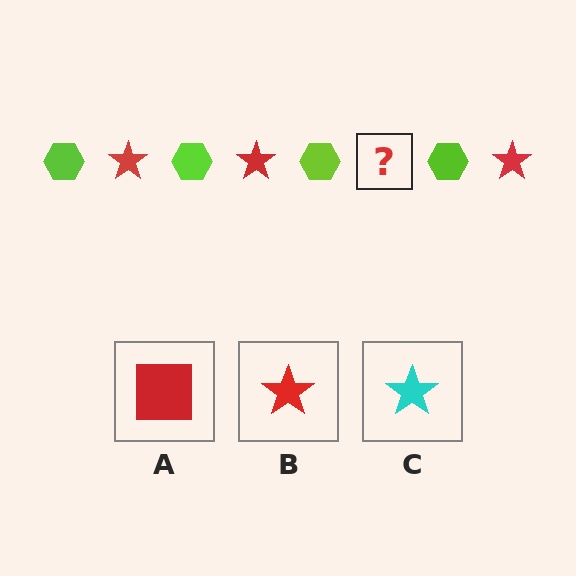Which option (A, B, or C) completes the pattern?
B.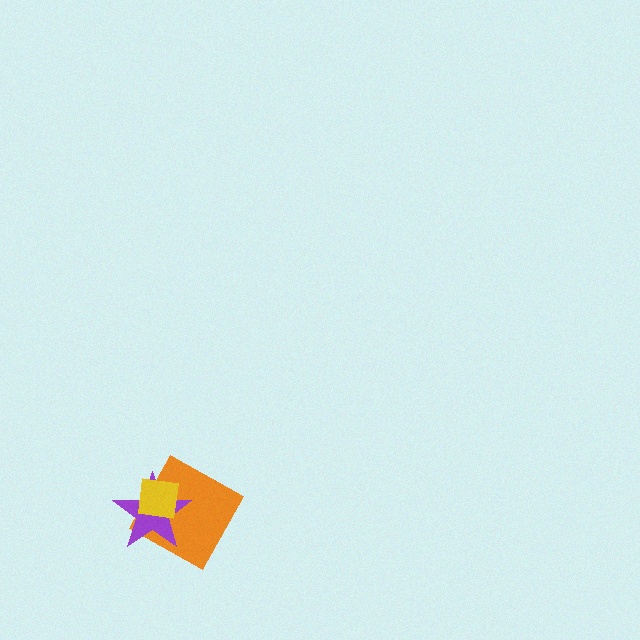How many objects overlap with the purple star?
2 objects overlap with the purple star.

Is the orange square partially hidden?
Yes, it is partially covered by another shape.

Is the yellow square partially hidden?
No, no other shape covers it.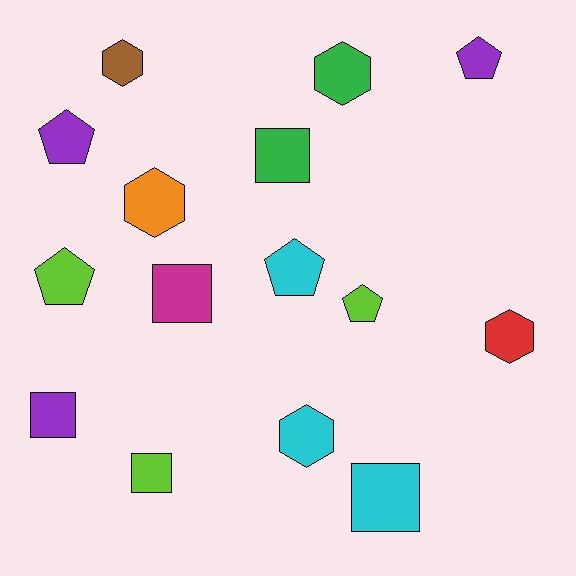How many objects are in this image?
There are 15 objects.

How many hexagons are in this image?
There are 5 hexagons.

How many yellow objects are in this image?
There are no yellow objects.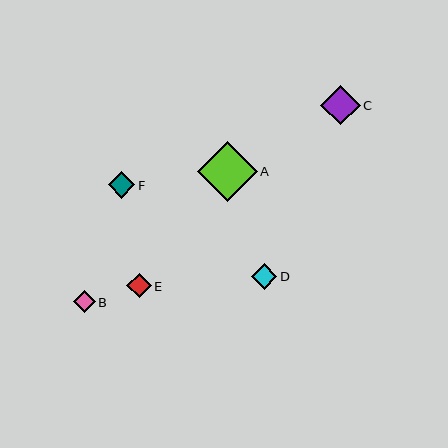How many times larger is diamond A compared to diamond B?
Diamond A is approximately 2.7 times the size of diamond B.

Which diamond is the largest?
Diamond A is the largest with a size of approximately 60 pixels.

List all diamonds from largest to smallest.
From largest to smallest: A, C, F, D, E, B.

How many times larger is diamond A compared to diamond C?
Diamond A is approximately 1.5 times the size of diamond C.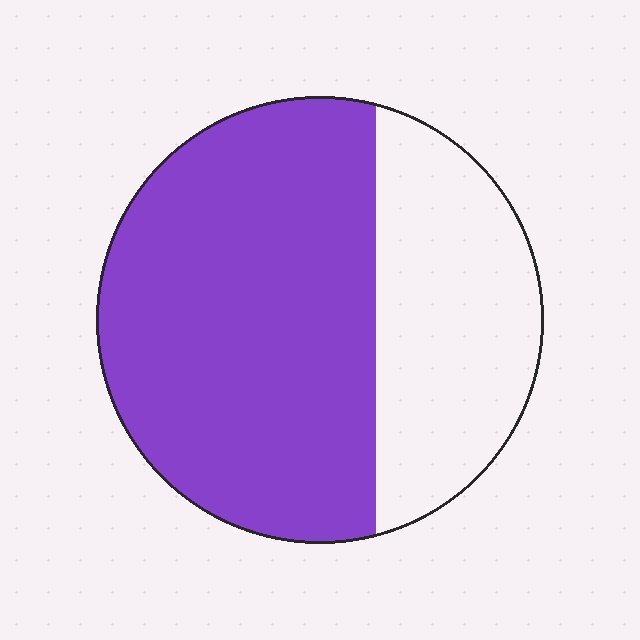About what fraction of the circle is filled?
About two thirds (2/3).